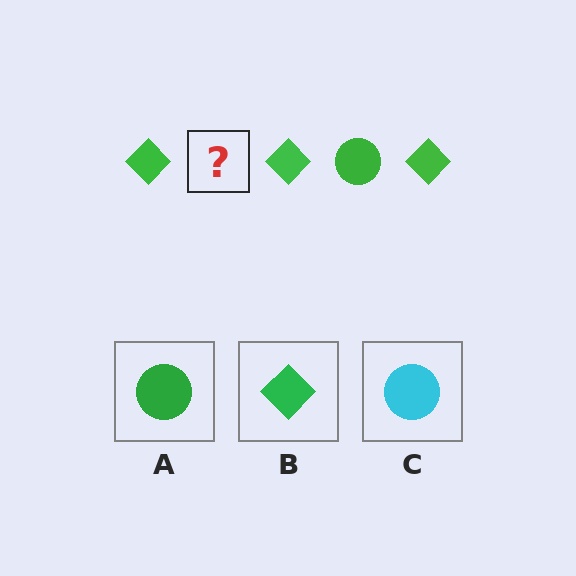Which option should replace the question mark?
Option A.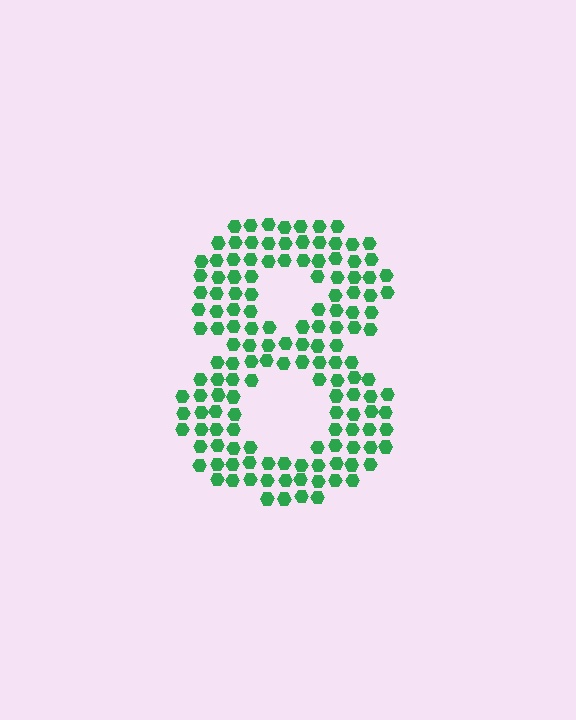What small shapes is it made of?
It is made of small hexagons.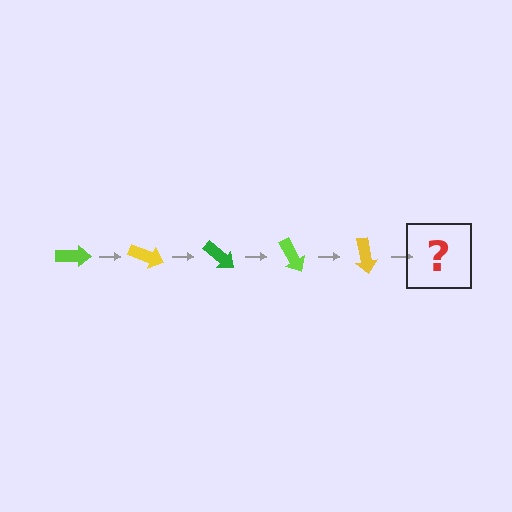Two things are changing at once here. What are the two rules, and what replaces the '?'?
The two rules are that it rotates 20 degrees each step and the color cycles through lime, yellow, and green. The '?' should be a green arrow, rotated 100 degrees from the start.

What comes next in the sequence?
The next element should be a green arrow, rotated 100 degrees from the start.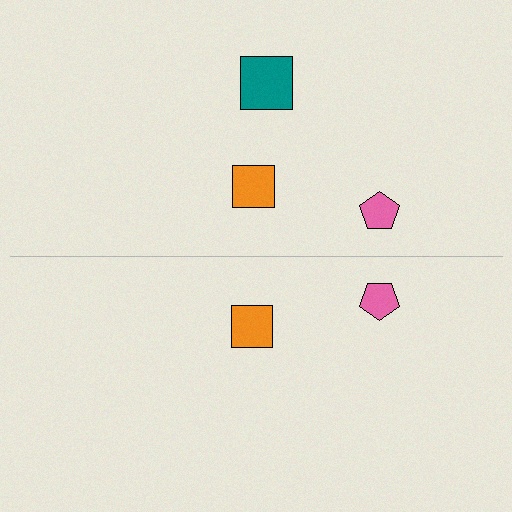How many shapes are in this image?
There are 5 shapes in this image.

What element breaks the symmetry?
A teal square is missing from the bottom side.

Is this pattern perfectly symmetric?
No, the pattern is not perfectly symmetric. A teal square is missing from the bottom side.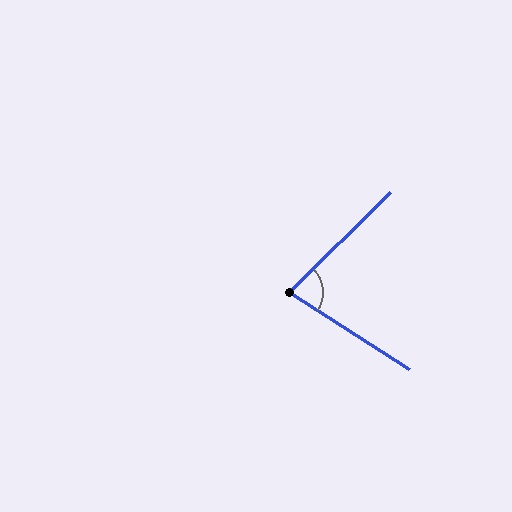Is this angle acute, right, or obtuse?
It is acute.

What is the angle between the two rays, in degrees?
Approximately 78 degrees.